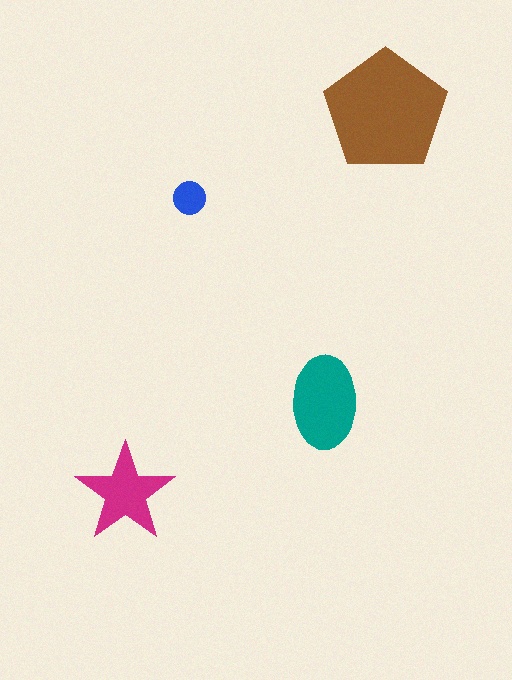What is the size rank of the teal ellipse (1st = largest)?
2nd.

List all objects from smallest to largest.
The blue circle, the magenta star, the teal ellipse, the brown pentagon.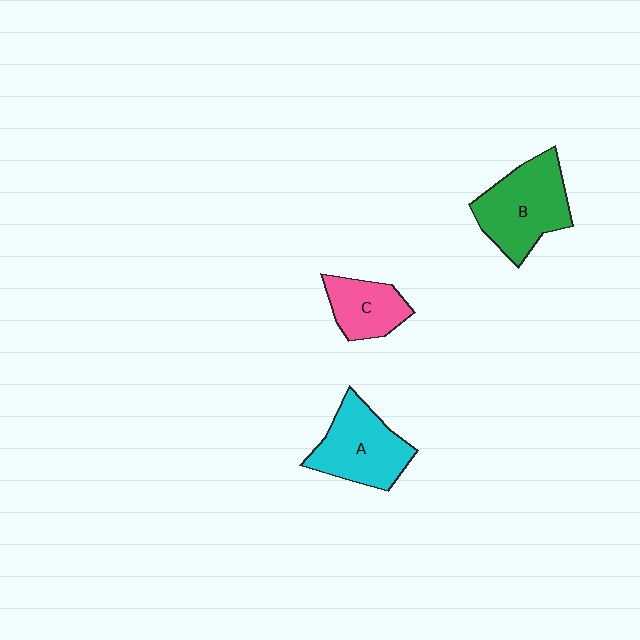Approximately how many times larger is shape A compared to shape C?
Approximately 1.5 times.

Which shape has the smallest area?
Shape C (pink).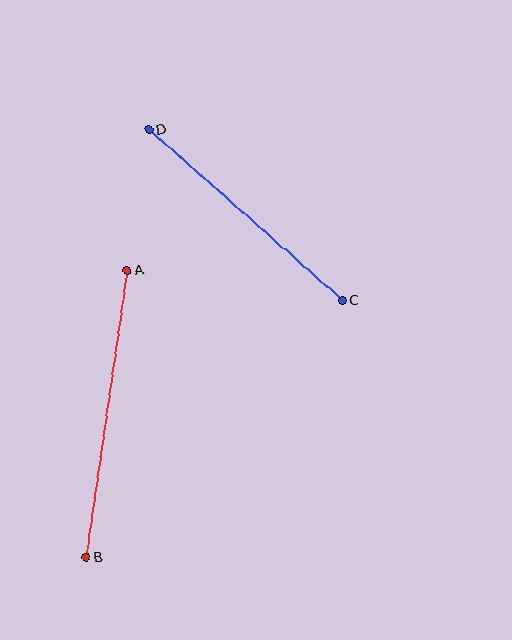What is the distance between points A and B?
The distance is approximately 290 pixels.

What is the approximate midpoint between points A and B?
The midpoint is at approximately (107, 414) pixels.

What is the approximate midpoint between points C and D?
The midpoint is at approximately (245, 215) pixels.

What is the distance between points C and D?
The distance is approximately 258 pixels.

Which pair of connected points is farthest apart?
Points A and B are farthest apart.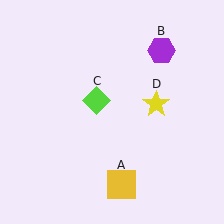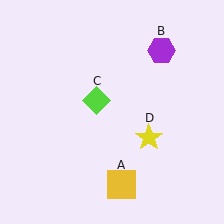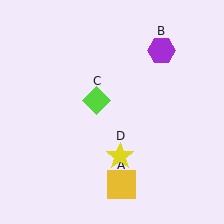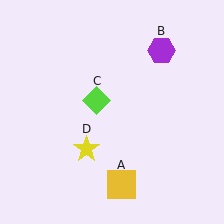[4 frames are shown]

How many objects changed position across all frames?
1 object changed position: yellow star (object D).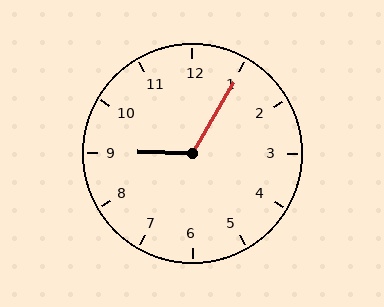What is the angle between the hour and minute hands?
Approximately 118 degrees.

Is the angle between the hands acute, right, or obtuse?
It is obtuse.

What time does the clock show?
9:05.